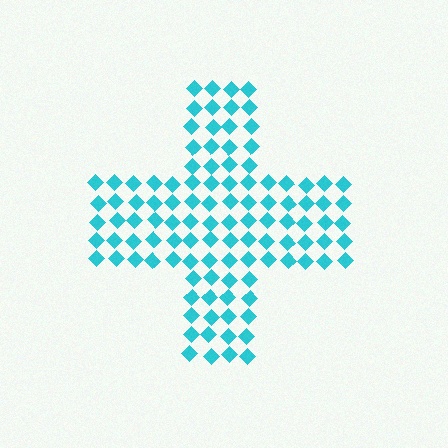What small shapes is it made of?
It is made of small diamonds.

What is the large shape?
The large shape is a cross.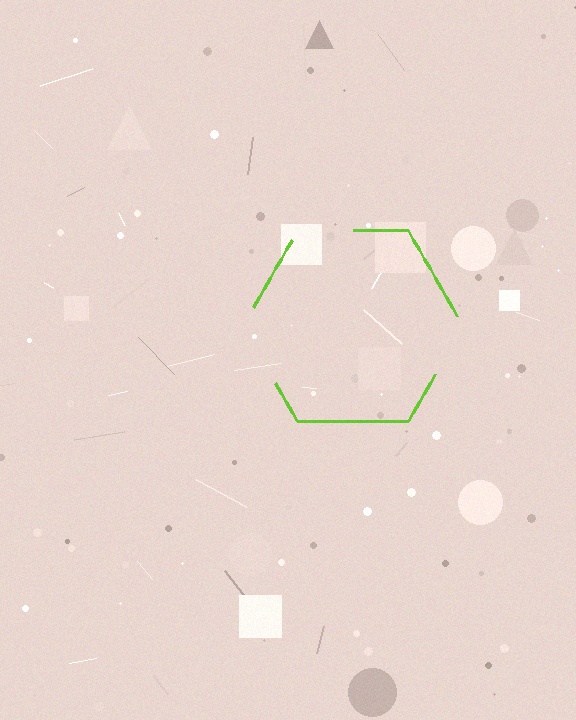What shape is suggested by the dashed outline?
The dashed outline suggests a hexagon.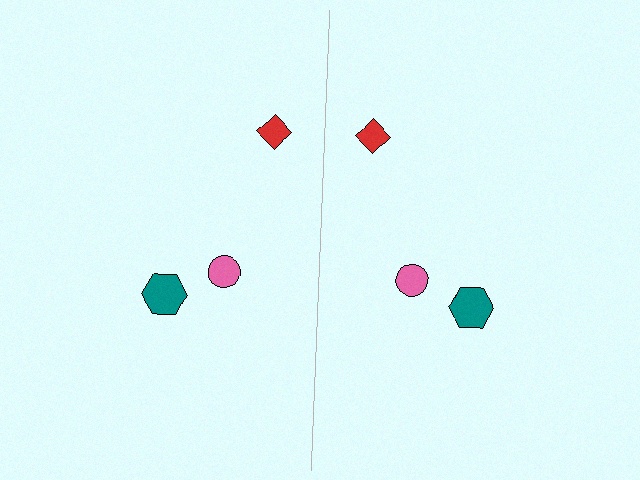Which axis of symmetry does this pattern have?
The pattern has a vertical axis of symmetry running through the center of the image.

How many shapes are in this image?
There are 6 shapes in this image.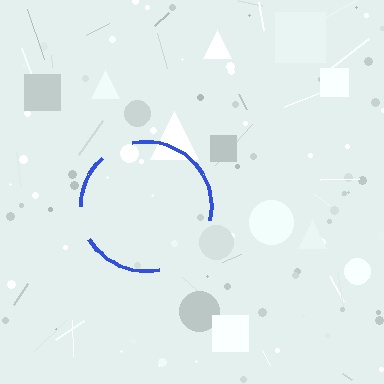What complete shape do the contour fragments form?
The contour fragments form a circle.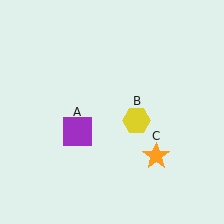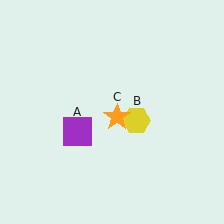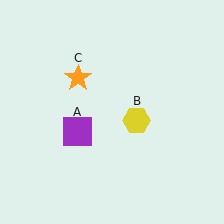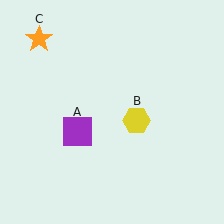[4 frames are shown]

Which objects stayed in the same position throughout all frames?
Purple square (object A) and yellow hexagon (object B) remained stationary.